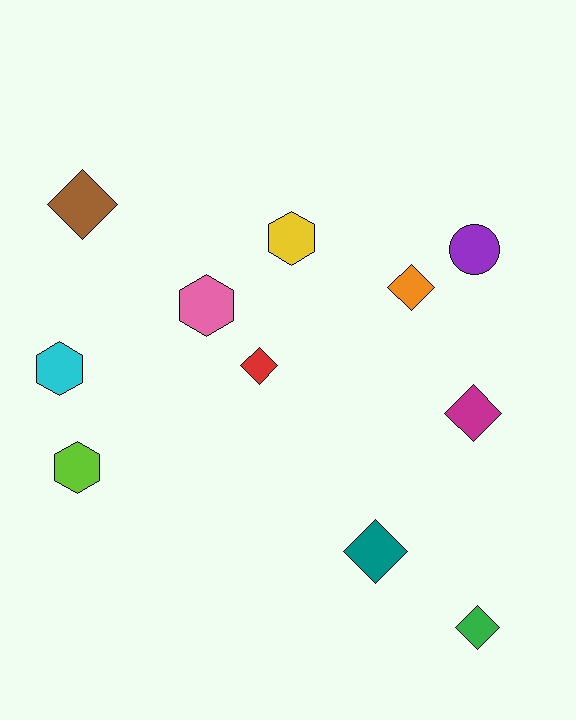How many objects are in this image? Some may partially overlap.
There are 11 objects.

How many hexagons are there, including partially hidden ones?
There are 4 hexagons.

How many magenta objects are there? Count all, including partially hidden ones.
There is 1 magenta object.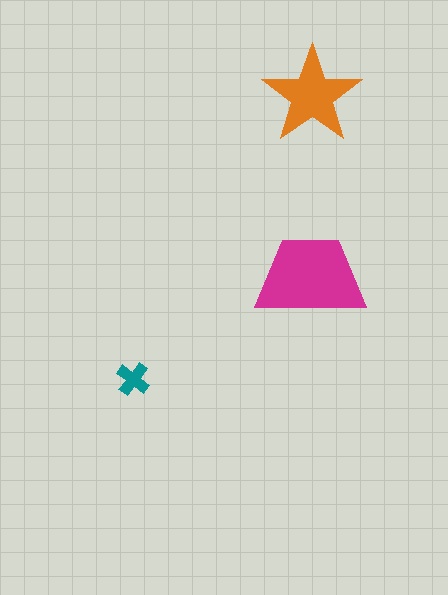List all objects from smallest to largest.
The teal cross, the orange star, the magenta trapezoid.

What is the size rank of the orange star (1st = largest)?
2nd.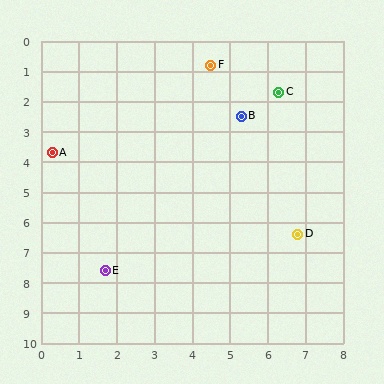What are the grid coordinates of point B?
Point B is at approximately (5.3, 2.5).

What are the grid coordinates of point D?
Point D is at approximately (6.8, 6.4).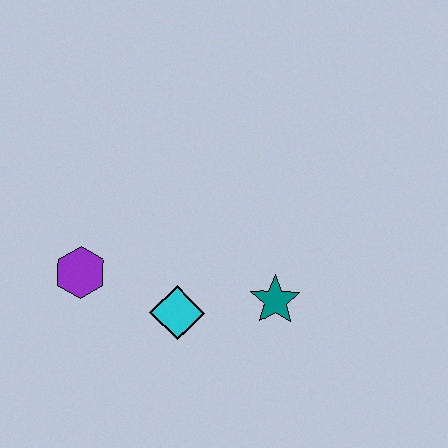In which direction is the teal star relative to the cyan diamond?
The teal star is to the right of the cyan diamond.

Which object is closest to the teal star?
The cyan diamond is closest to the teal star.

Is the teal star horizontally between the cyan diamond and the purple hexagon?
No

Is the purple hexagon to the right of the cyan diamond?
No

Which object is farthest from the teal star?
The purple hexagon is farthest from the teal star.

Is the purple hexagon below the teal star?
No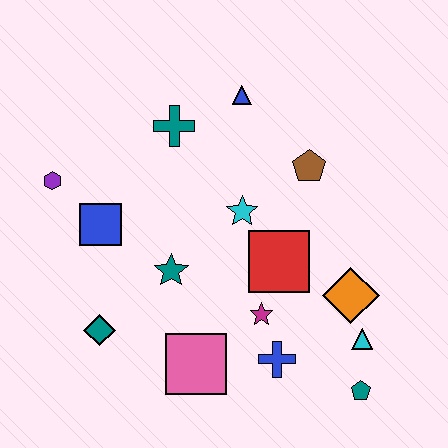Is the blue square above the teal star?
Yes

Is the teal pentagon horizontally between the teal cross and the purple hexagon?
No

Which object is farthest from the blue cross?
The purple hexagon is farthest from the blue cross.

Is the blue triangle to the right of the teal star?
Yes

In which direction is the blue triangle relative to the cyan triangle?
The blue triangle is above the cyan triangle.